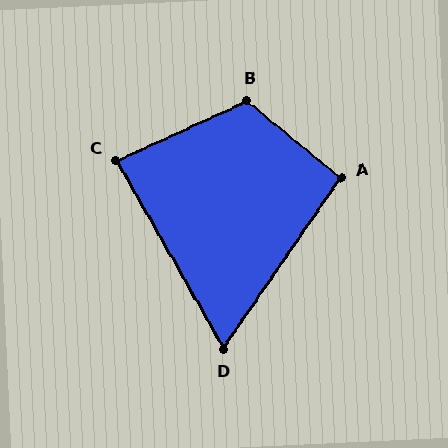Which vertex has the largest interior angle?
B, at approximately 116 degrees.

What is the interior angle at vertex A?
Approximately 95 degrees (obtuse).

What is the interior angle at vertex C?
Approximately 85 degrees (acute).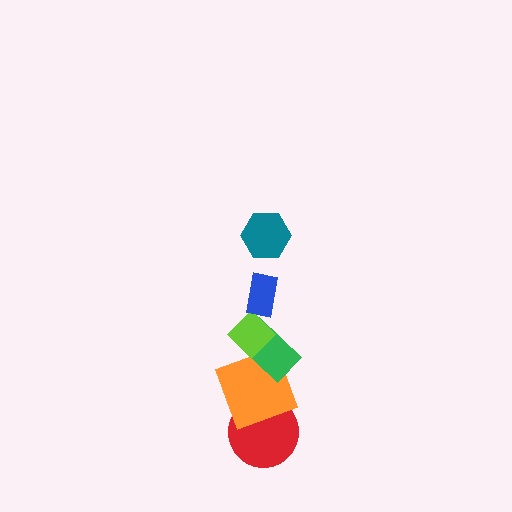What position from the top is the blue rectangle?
The blue rectangle is 2nd from the top.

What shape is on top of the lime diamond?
The blue rectangle is on top of the lime diamond.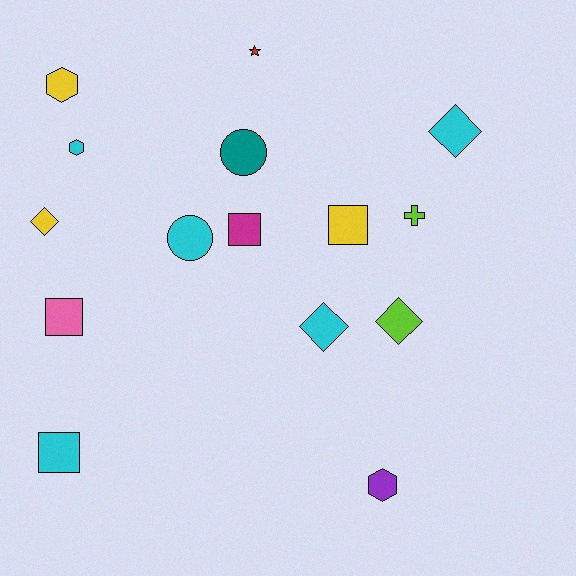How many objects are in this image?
There are 15 objects.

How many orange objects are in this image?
There are no orange objects.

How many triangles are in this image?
There are no triangles.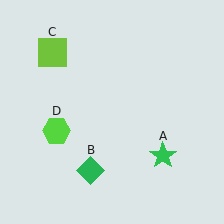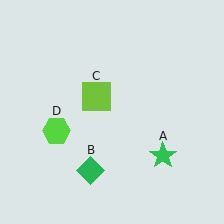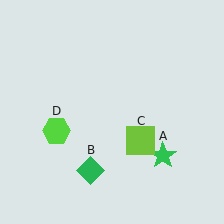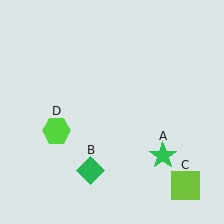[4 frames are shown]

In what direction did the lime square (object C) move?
The lime square (object C) moved down and to the right.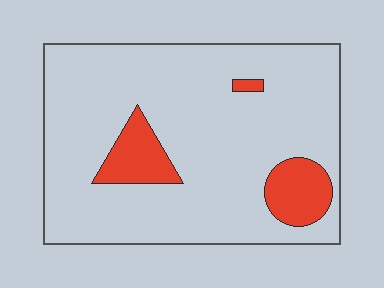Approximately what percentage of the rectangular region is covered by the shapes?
Approximately 15%.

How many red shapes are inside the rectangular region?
3.